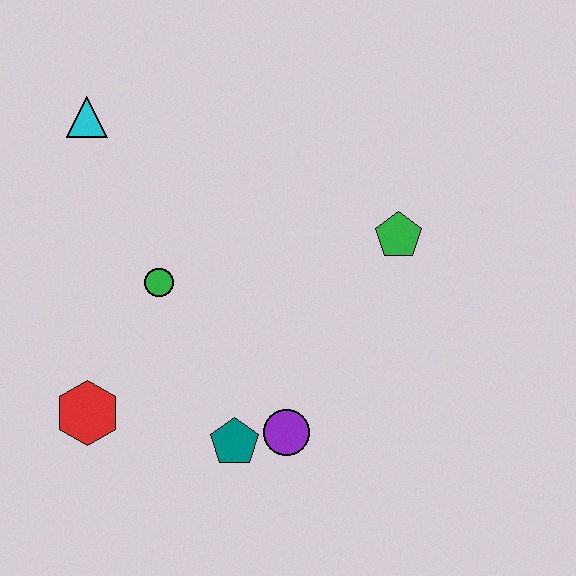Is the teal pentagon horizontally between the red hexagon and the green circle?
No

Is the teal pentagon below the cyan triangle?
Yes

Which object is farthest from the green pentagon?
The red hexagon is farthest from the green pentagon.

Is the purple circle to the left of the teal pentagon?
No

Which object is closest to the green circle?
The red hexagon is closest to the green circle.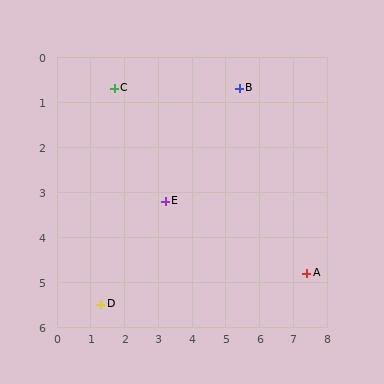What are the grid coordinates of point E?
Point E is at approximately (3.2, 3.2).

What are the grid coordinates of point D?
Point D is at approximately (1.3, 5.5).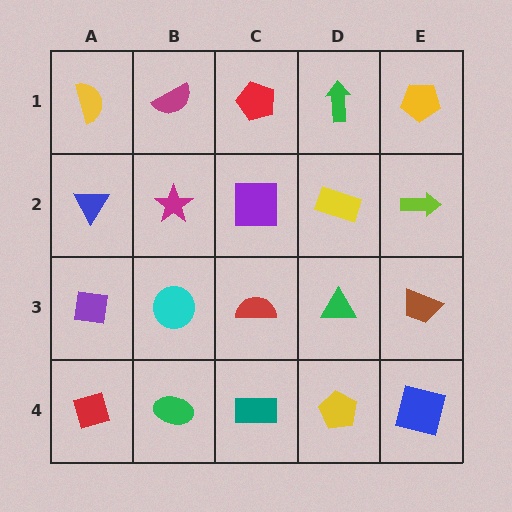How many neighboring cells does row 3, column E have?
3.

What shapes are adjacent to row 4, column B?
A cyan circle (row 3, column B), a red diamond (row 4, column A), a teal rectangle (row 4, column C).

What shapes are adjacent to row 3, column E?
A lime arrow (row 2, column E), a blue square (row 4, column E), a green triangle (row 3, column D).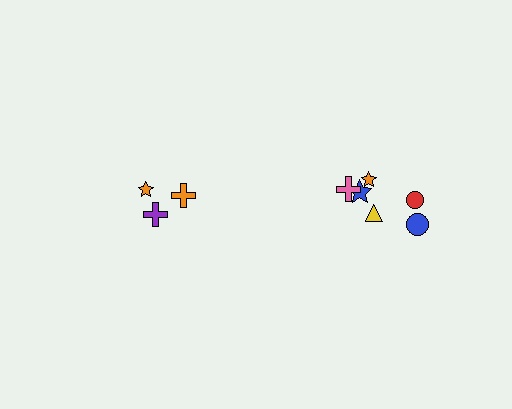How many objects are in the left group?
There are 3 objects.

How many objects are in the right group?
There are 6 objects.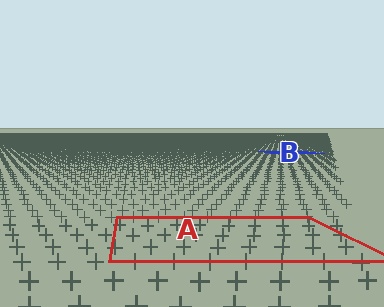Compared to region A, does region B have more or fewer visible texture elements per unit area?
Region B has more texture elements per unit area — they are packed more densely because it is farther away.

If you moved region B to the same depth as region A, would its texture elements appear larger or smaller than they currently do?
They would appear larger. At a closer depth, the same texture elements are projected at a bigger on-screen size.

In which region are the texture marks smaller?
The texture marks are smaller in region B, because it is farther away.